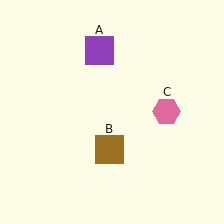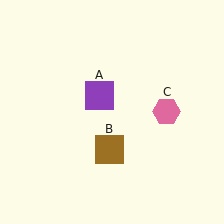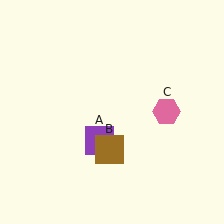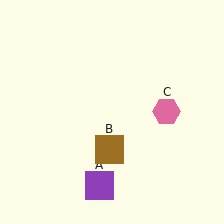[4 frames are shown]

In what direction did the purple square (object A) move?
The purple square (object A) moved down.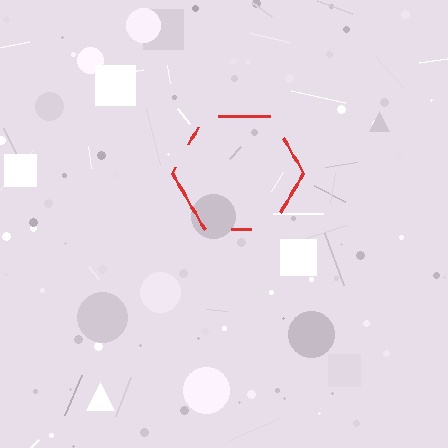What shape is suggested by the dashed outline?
The dashed outline suggests a hexagon.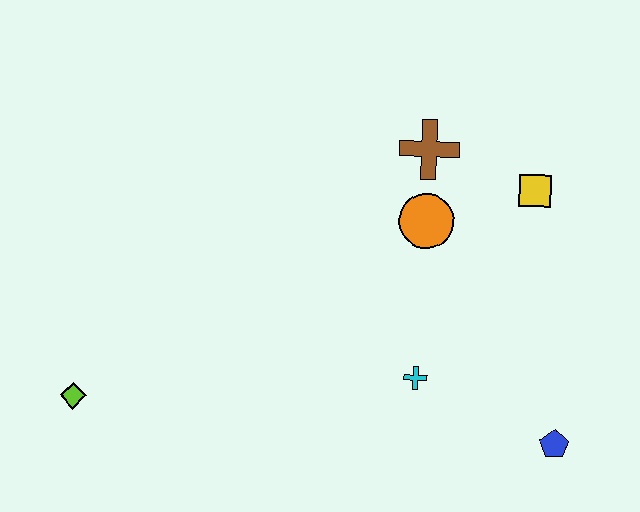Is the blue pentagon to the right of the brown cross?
Yes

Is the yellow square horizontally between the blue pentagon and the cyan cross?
Yes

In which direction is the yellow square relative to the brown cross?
The yellow square is to the right of the brown cross.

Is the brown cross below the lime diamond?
No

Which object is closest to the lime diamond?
The cyan cross is closest to the lime diamond.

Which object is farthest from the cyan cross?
The lime diamond is farthest from the cyan cross.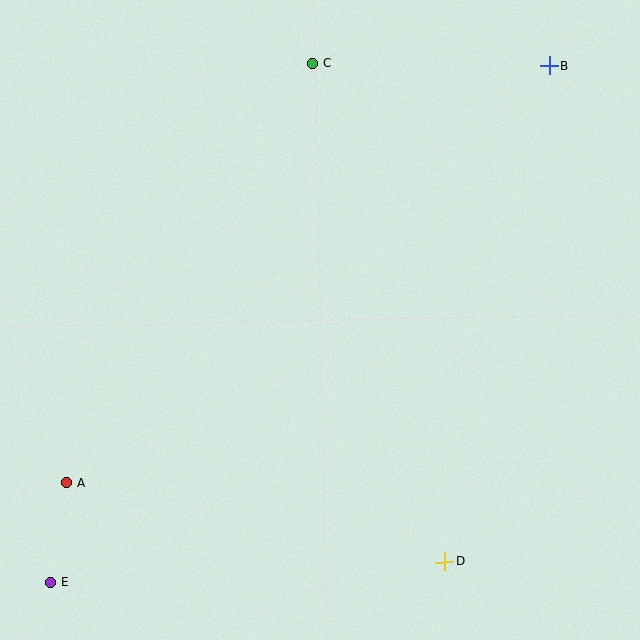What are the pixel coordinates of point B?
Point B is at (549, 66).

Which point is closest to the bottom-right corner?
Point D is closest to the bottom-right corner.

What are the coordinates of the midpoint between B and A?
The midpoint between B and A is at (308, 274).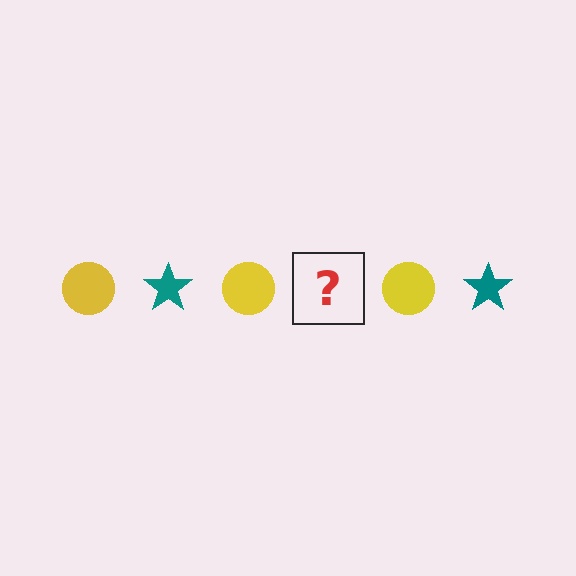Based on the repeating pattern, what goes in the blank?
The blank should be a teal star.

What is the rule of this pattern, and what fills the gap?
The rule is that the pattern alternates between yellow circle and teal star. The gap should be filled with a teal star.